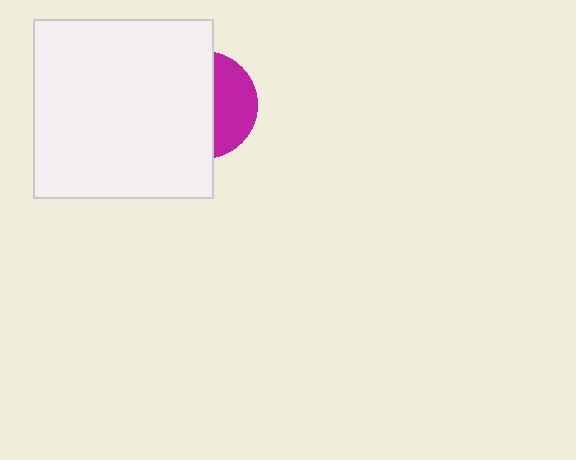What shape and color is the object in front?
The object in front is a white square.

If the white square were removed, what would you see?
You would see the complete magenta circle.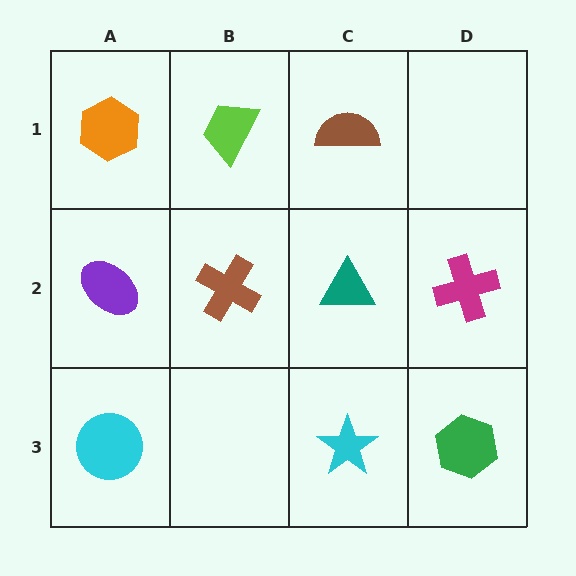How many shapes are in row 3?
3 shapes.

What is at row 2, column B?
A brown cross.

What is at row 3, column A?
A cyan circle.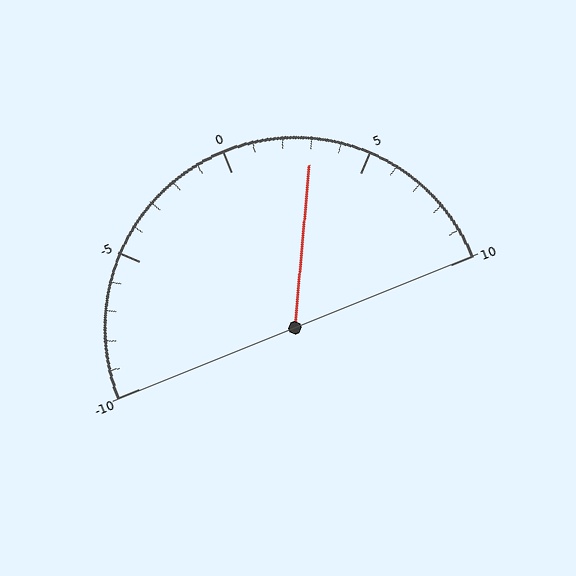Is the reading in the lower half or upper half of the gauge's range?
The reading is in the upper half of the range (-10 to 10).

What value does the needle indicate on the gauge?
The needle indicates approximately 3.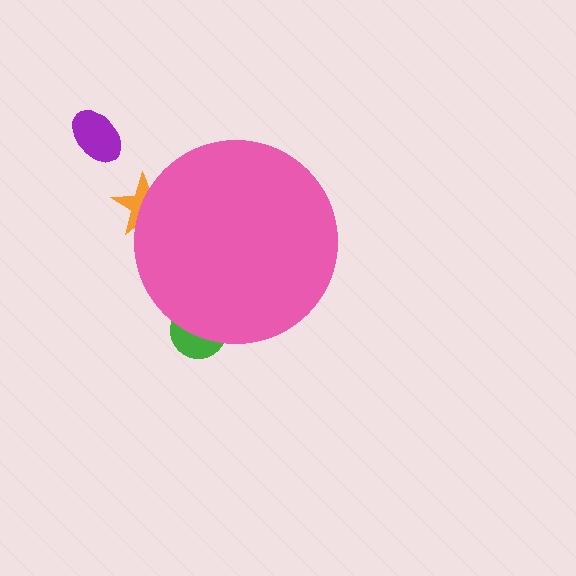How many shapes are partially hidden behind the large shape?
2 shapes are partially hidden.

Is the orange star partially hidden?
Yes, the orange star is partially hidden behind the pink circle.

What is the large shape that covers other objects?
A pink circle.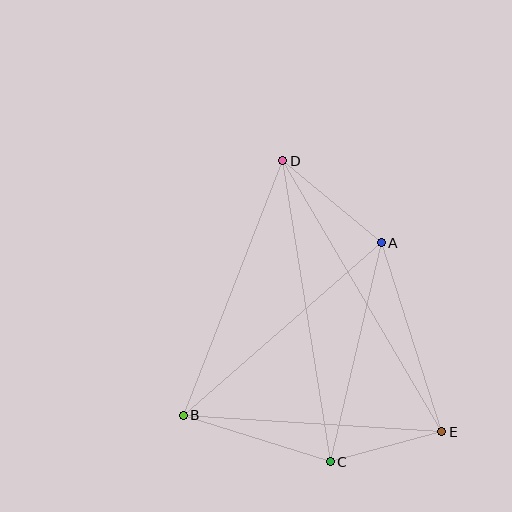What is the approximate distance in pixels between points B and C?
The distance between B and C is approximately 155 pixels.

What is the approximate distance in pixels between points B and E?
The distance between B and E is approximately 259 pixels.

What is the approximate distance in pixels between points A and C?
The distance between A and C is approximately 225 pixels.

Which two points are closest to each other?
Points C and E are closest to each other.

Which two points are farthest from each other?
Points D and E are farthest from each other.